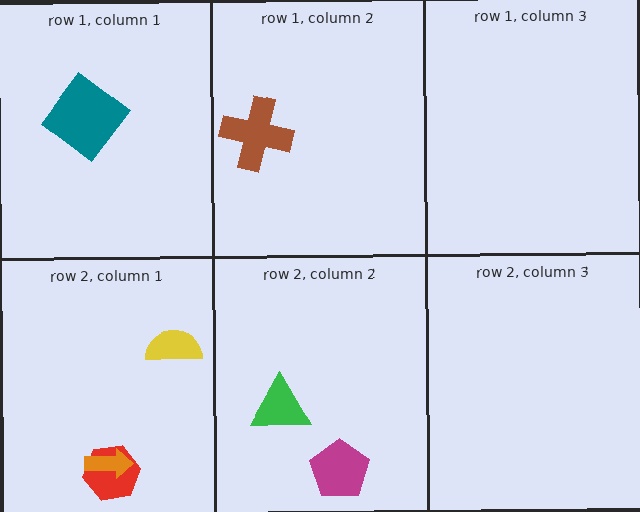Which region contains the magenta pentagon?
The row 2, column 2 region.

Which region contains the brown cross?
The row 1, column 2 region.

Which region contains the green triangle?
The row 2, column 2 region.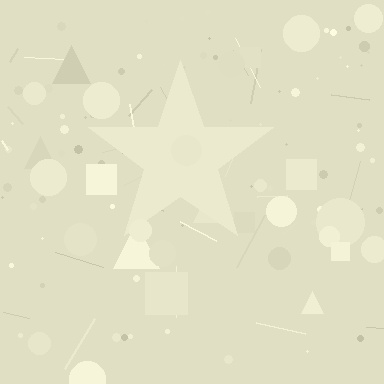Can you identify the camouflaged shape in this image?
The camouflaged shape is a star.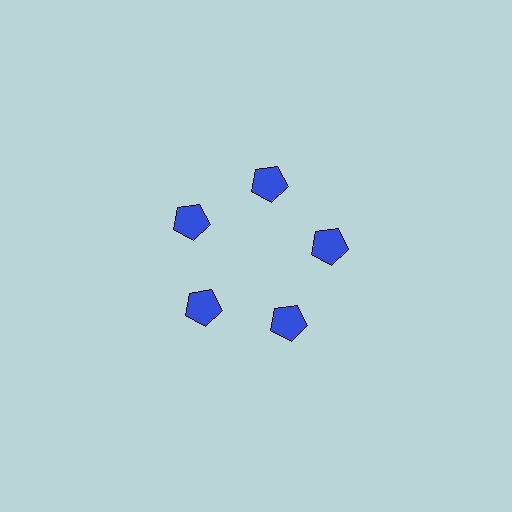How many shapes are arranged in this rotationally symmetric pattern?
There are 5 shapes, arranged in 5 groups of 1.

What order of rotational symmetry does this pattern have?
This pattern has 5-fold rotational symmetry.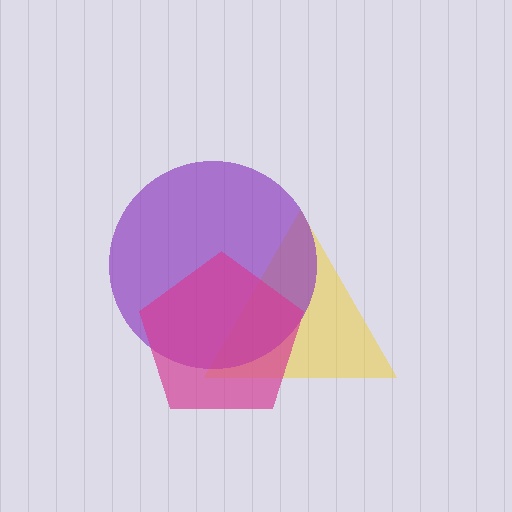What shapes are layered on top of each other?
The layered shapes are: a yellow triangle, a purple circle, a magenta pentagon.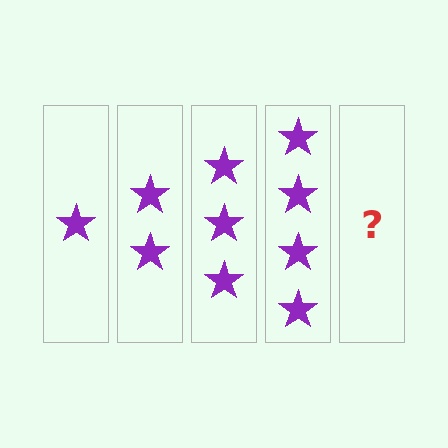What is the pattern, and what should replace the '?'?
The pattern is that each step adds one more star. The '?' should be 5 stars.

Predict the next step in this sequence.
The next step is 5 stars.